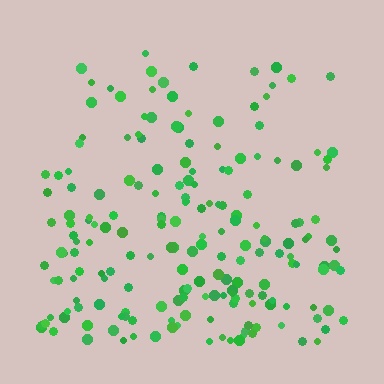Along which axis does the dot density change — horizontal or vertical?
Vertical.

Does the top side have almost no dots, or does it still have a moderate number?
Still a moderate number, just noticeably fewer than the bottom.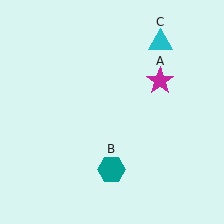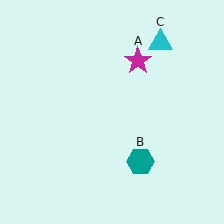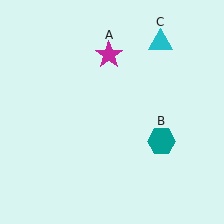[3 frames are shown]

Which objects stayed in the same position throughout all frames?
Cyan triangle (object C) remained stationary.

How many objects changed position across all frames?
2 objects changed position: magenta star (object A), teal hexagon (object B).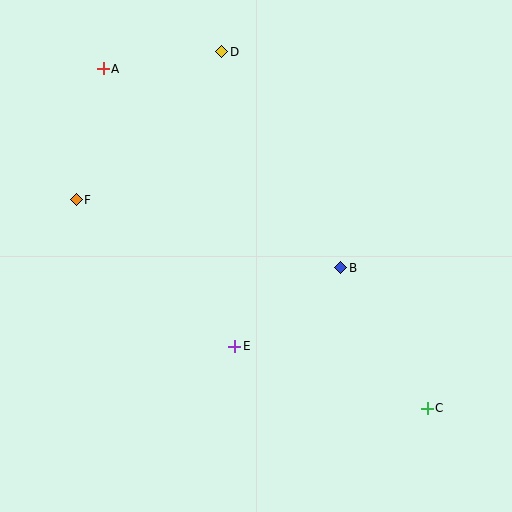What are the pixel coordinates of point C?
Point C is at (427, 408).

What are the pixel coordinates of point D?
Point D is at (222, 52).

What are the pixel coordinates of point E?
Point E is at (235, 346).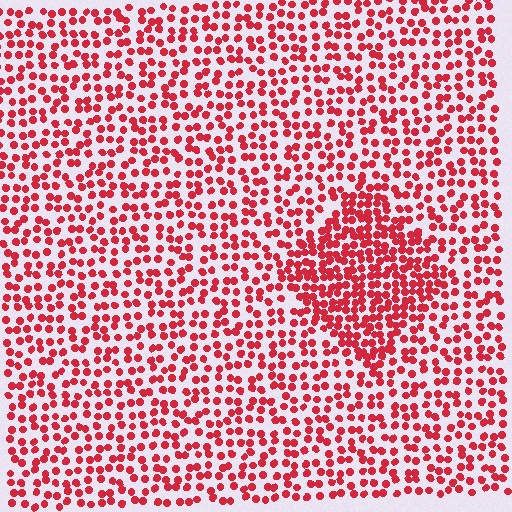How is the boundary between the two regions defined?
The boundary is defined by a change in element density (approximately 1.8x ratio). All elements are the same color, size, and shape.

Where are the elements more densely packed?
The elements are more densely packed inside the diamond boundary.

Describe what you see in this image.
The image contains small red elements arranged at two different densities. A diamond-shaped region is visible where the elements are more densely packed than the surrounding area.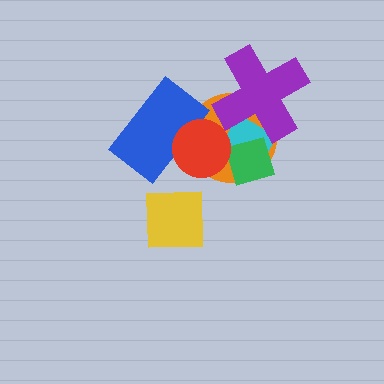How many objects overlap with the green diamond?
4 objects overlap with the green diamond.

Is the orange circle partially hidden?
Yes, it is partially covered by another shape.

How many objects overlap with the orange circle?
5 objects overlap with the orange circle.